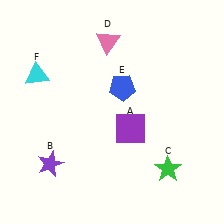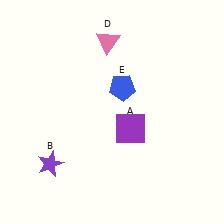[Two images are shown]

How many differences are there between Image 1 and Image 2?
There are 2 differences between the two images.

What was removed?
The cyan triangle (F), the green star (C) were removed in Image 2.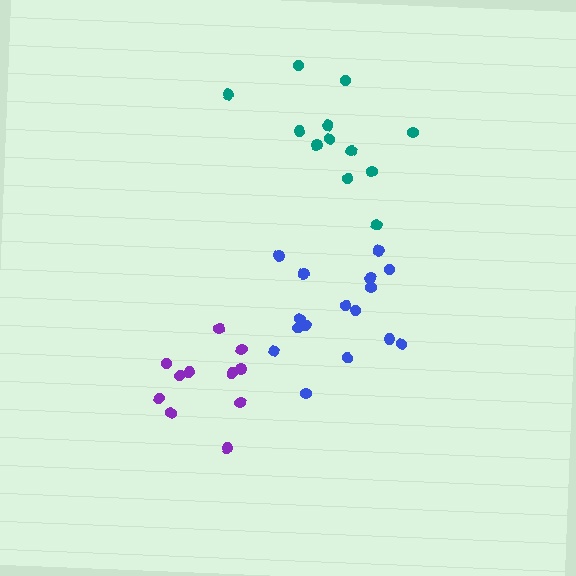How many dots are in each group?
Group 1: 12 dots, Group 2: 11 dots, Group 3: 16 dots (39 total).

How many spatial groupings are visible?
There are 3 spatial groupings.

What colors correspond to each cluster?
The clusters are colored: teal, purple, blue.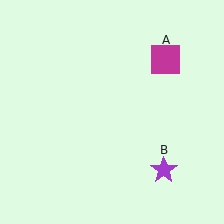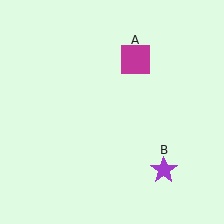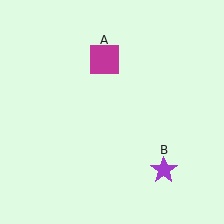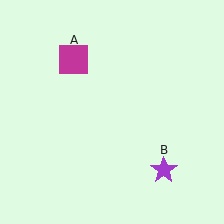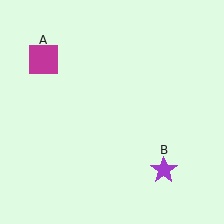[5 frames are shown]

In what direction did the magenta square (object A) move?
The magenta square (object A) moved left.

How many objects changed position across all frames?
1 object changed position: magenta square (object A).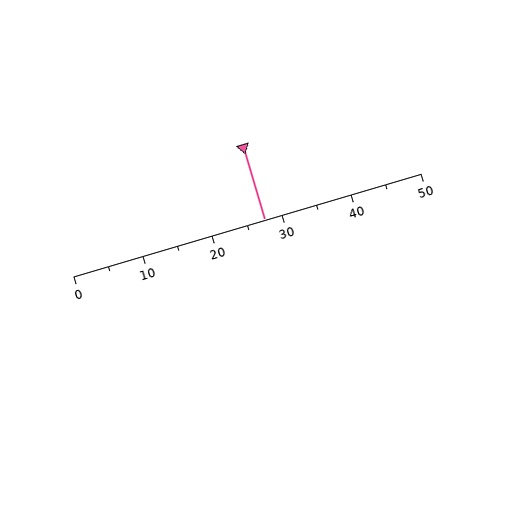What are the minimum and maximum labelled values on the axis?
The axis runs from 0 to 50.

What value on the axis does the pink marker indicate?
The marker indicates approximately 27.5.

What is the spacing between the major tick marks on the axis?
The major ticks are spaced 10 apart.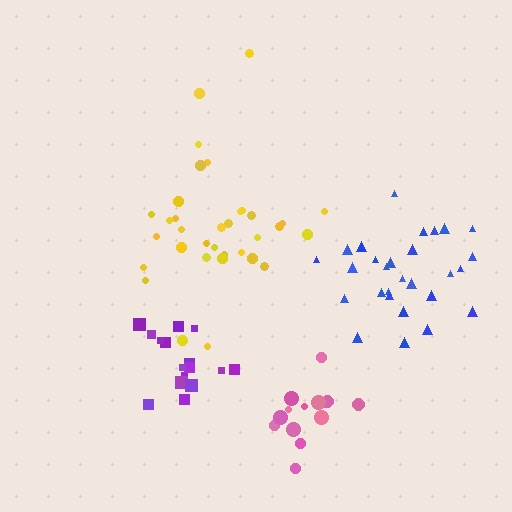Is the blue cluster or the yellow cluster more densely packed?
Yellow.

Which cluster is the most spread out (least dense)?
Blue.